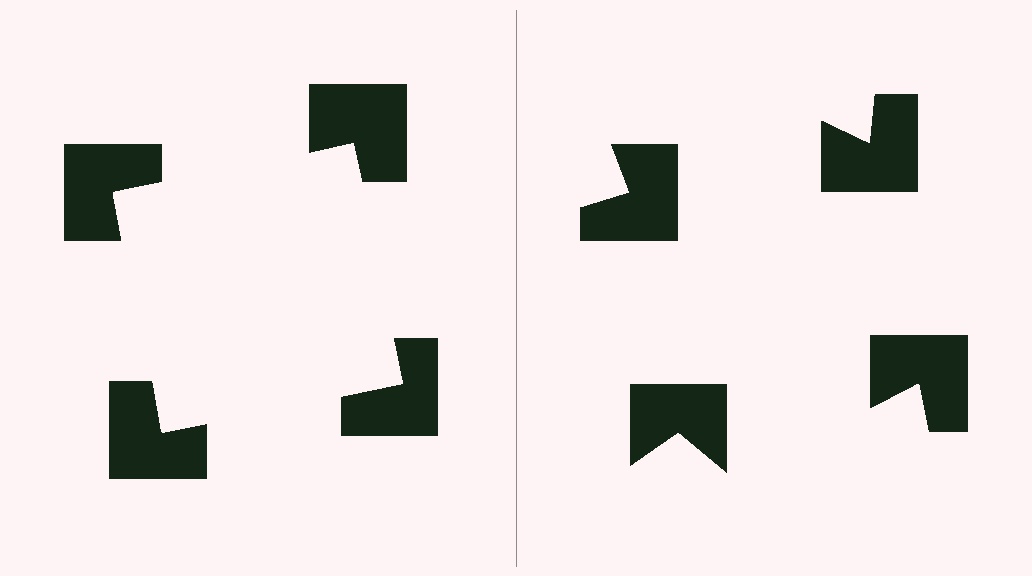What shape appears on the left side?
An illusory square.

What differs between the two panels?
The notched squares are positioned identically on both sides; only the wedge orientations differ. On the left they align to a square; on the right they are misaligned.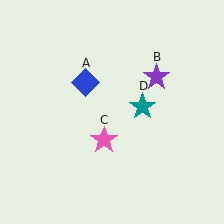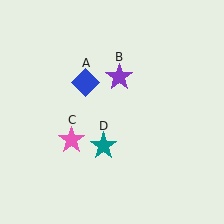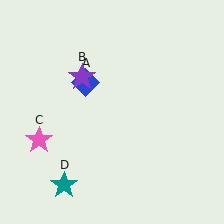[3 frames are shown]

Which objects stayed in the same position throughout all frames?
Blue diamond (object A) remained stationary.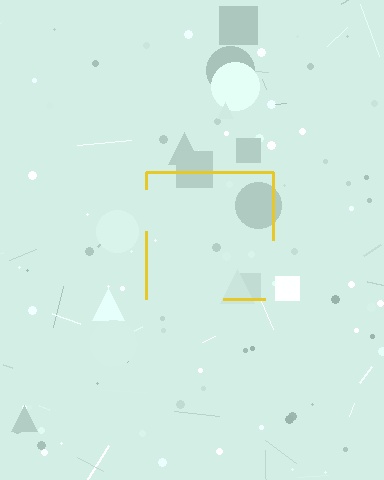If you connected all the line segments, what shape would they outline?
They would outline a square.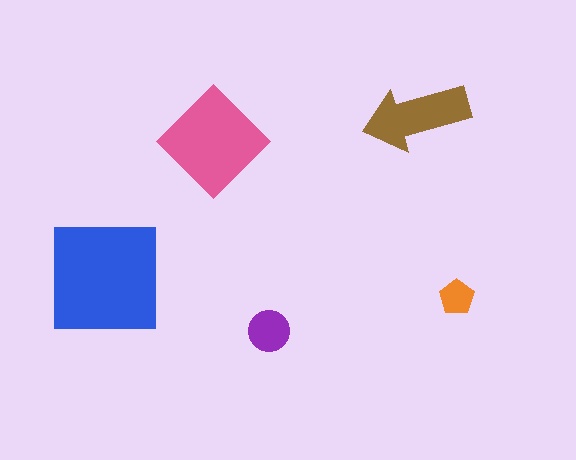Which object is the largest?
The blue square.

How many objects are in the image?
There are 5 objects in the image.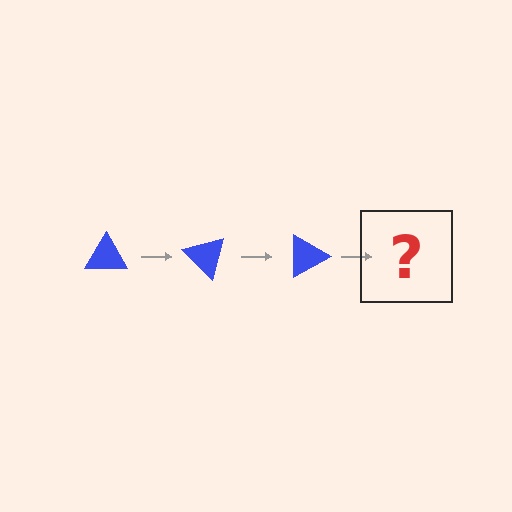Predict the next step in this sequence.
The next step is a blue triangle rotated 135 degrees.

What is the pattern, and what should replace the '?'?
The pattern is that the triangle rotates 45 degrees each step. The '?' should be a blue triangle rotated 135 degrees.